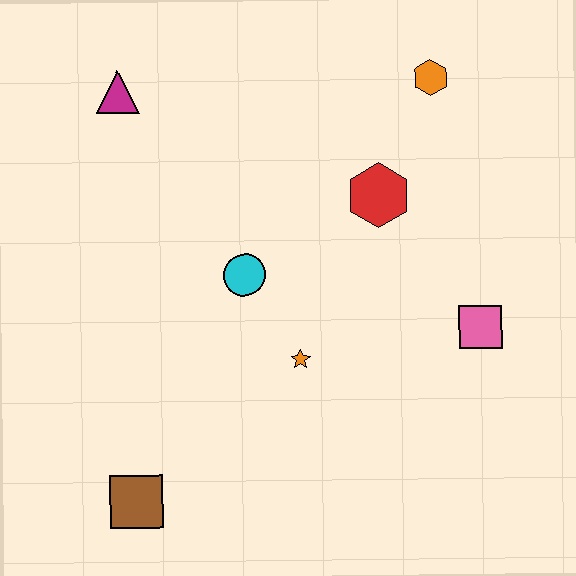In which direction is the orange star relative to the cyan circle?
The orange star is below the cyan circle.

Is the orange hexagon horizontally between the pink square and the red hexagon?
Yes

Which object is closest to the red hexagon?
The orange hexagon is closest to the red hexagon.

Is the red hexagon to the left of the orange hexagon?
Yes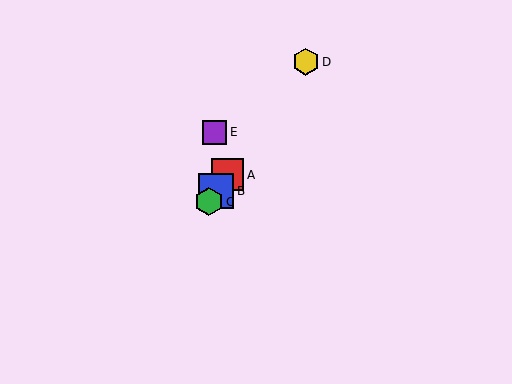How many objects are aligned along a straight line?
4 objects (A, B, C, D) are aligned along a straight line.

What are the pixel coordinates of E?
Object E is at (215, 132).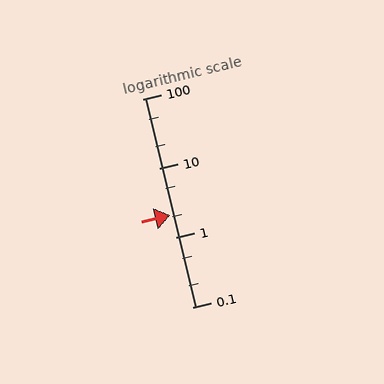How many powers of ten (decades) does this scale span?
The scale spans 3 decades, from 0.1 to 100.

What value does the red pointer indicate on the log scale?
The pointer indicates approximately 2.1.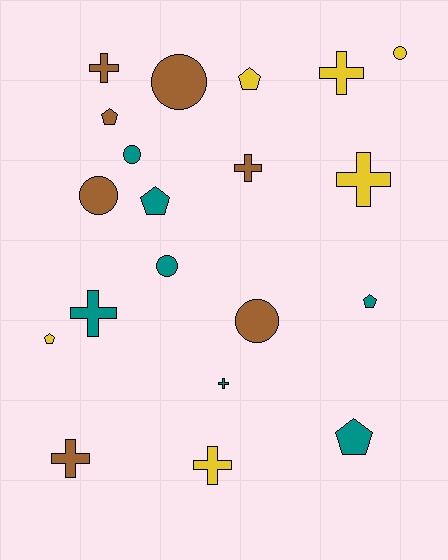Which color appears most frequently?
Teal, with 7 objects.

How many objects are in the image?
There are 20 objects.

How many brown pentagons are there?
There is 1 brown pentagon.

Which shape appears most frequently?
Cross, with 8 objects.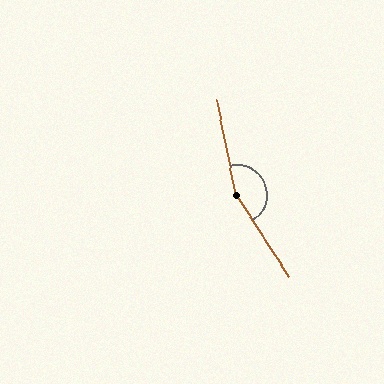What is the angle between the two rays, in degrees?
Approximately 158 degrees.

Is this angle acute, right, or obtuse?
It is obtuse.